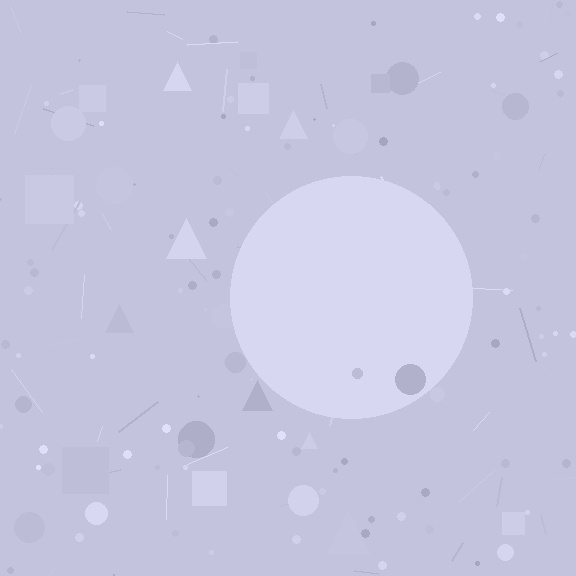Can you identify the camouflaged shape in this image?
The camouflaged shape is a circle.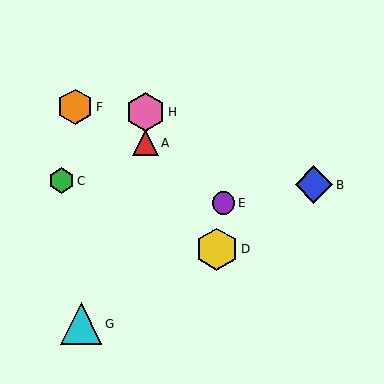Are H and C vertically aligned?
No, H is at x≈146 and C is at x≈61.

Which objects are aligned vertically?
Objects A, H are aligned vertically.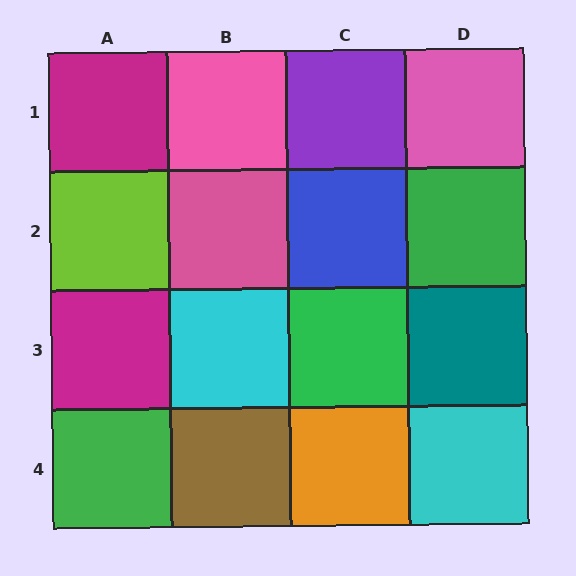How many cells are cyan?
2 cells are cyan.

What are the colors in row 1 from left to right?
Magenta, pink, purple, pink.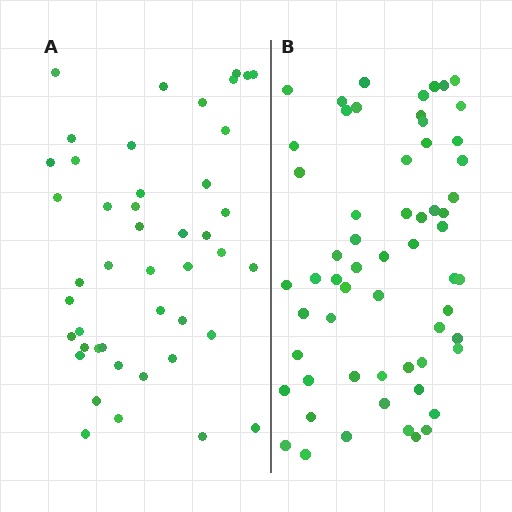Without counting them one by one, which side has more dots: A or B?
Region B (the right region) has more dots.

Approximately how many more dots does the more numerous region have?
Region B has approximately 15 more dots than region A.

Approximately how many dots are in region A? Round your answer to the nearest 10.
About 40 dots. (The exact count is 45, which rounds to 40.)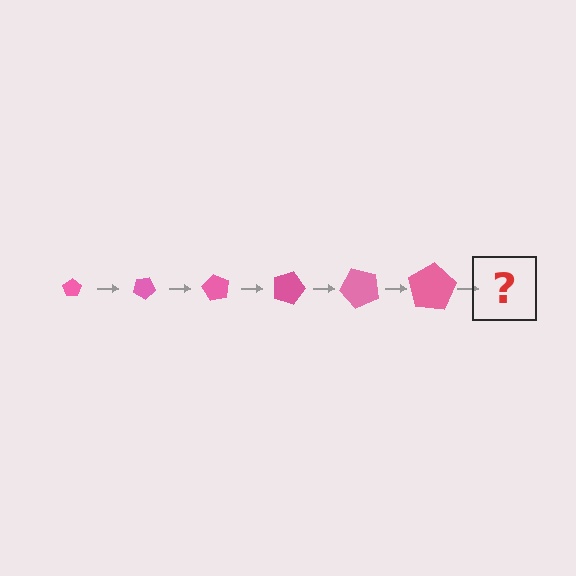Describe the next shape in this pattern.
It should be a pentagon, larger than the previous one and rotated 180 degrees from the start.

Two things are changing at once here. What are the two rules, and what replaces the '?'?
The two rules are that the pentagon grows larger each step and it rotates 30 degrees each step. The '?' should be a pentagon, larger than the previous one and rotated 180 degrees from the start.